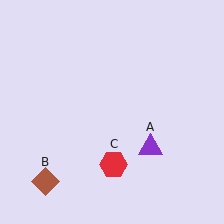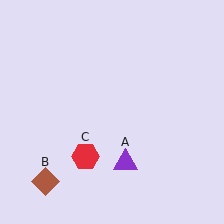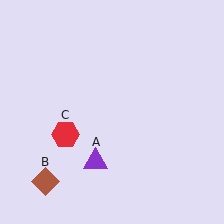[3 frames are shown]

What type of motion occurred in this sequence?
The purple triangle (object A), red hexagon (object C) rotated clockwise around the center of the scene.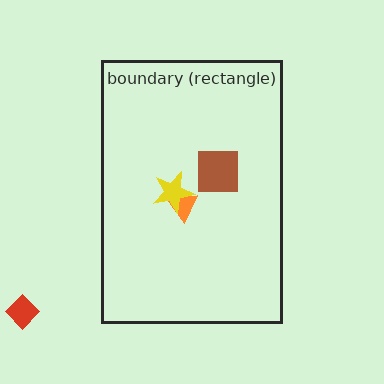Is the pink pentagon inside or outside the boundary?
Inside.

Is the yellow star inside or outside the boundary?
Inside.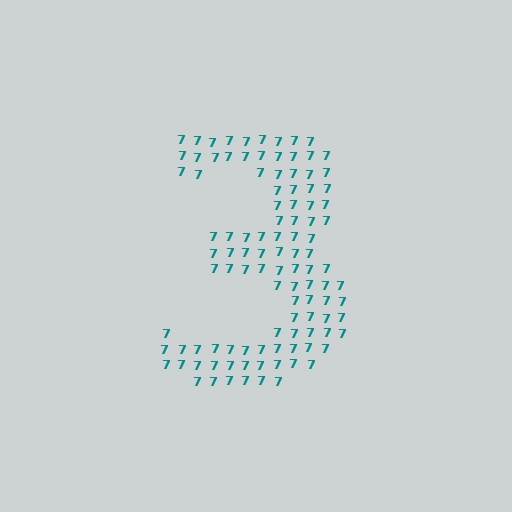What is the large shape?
The large shape is the digit 3.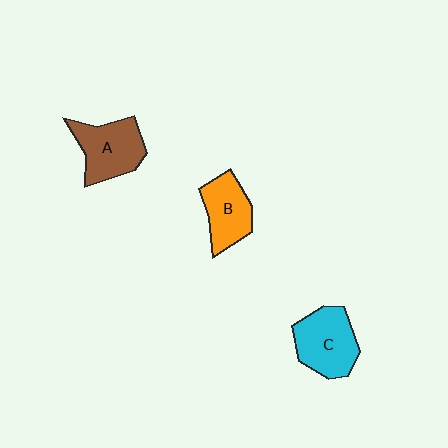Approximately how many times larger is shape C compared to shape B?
Approximately 1.2 times.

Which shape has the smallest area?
Shape B (orange).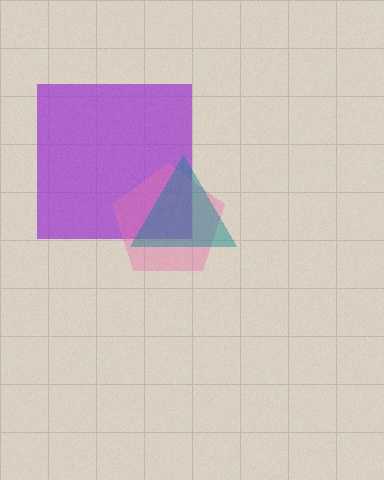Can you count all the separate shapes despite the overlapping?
Yes, there are 3 separate shapes.